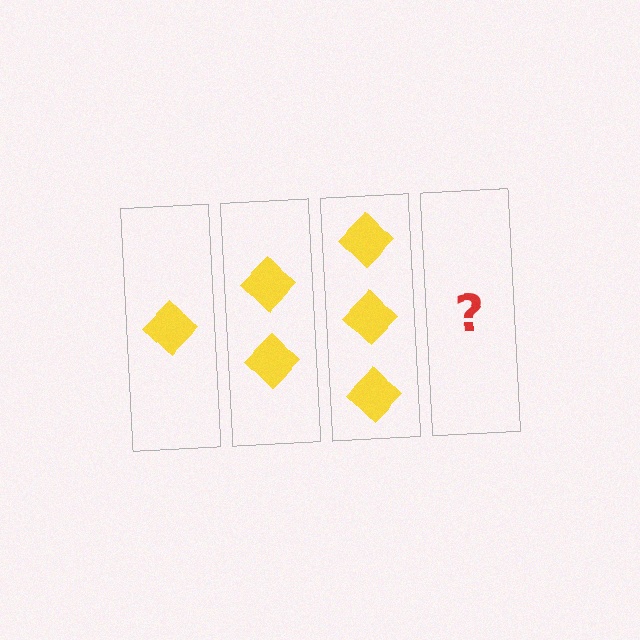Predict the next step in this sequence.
The next step is 4 diamonds.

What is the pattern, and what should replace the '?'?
The pattern is that each step adds one more diamond. The '?' should be 4 diamonds.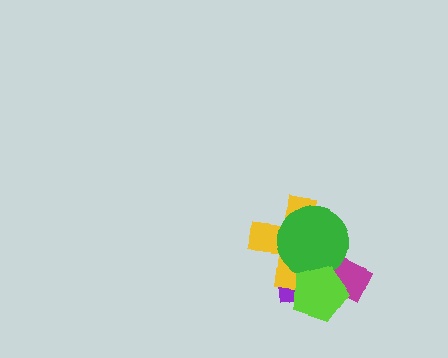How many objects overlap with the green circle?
4 objects overlap with the green circle.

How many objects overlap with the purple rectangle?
4 objects overlap with the purple rectangle.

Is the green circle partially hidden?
Yes, it is partially covered by another shape.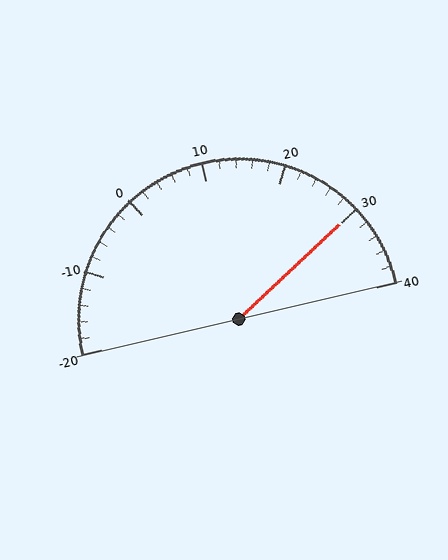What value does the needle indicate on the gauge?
The needle indicates approximately 30.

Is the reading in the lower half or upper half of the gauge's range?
The reading is in the upper half of the range (-20 to 40).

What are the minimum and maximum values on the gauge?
The gauge ranges from -20 to 40.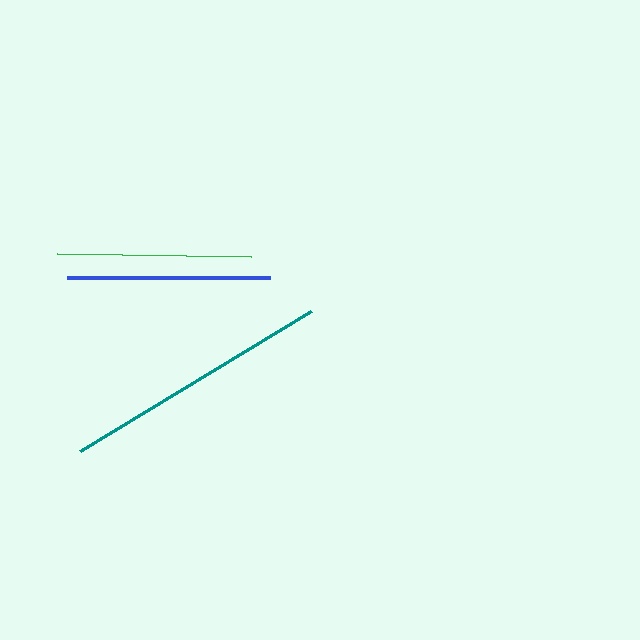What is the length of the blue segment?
The blue segment is approximately 203 pixels long.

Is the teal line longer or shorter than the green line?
The teal line is longer than the green line.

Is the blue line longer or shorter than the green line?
The blue line is longer than the green line.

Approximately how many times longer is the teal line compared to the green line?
The teal line is approximately 1.4 times the length of the green line.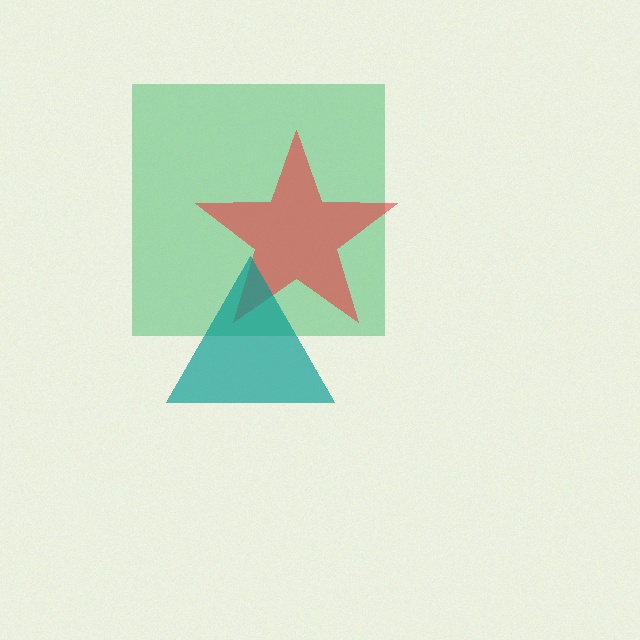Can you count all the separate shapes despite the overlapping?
Yes, there are 3 separate shapes.